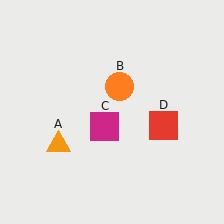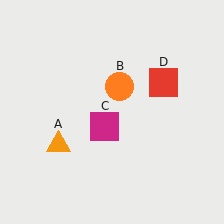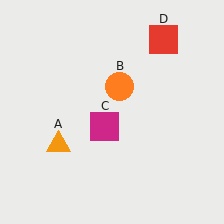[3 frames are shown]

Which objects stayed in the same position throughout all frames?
Orange triangle (object A) and orange circle (object B) and magenta square (object C) remained stationary.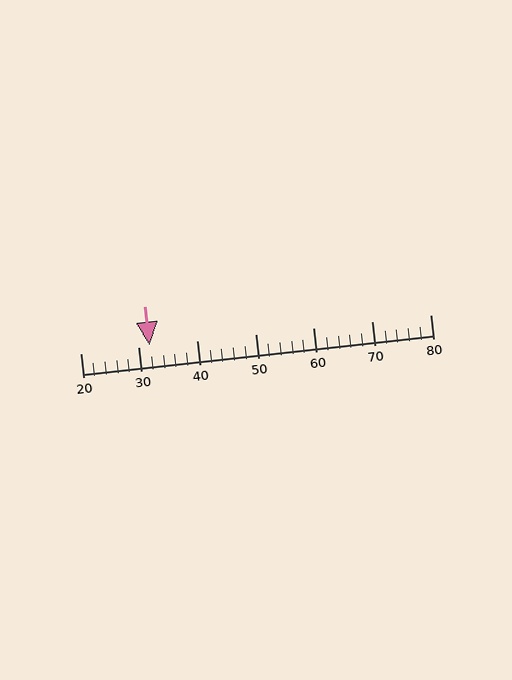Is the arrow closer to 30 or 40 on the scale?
The arrow is closer to 30.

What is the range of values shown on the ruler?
The ruler shows values from 20 to 80.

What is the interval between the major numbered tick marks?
The major tick marks are spaced 10 units apart.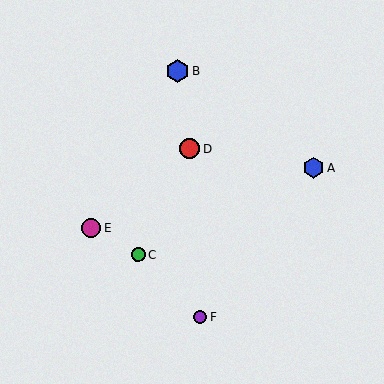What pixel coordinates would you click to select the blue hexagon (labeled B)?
Click at (177, 71) to select the blue hexagon B.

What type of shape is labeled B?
Shape B is a blue hexagon.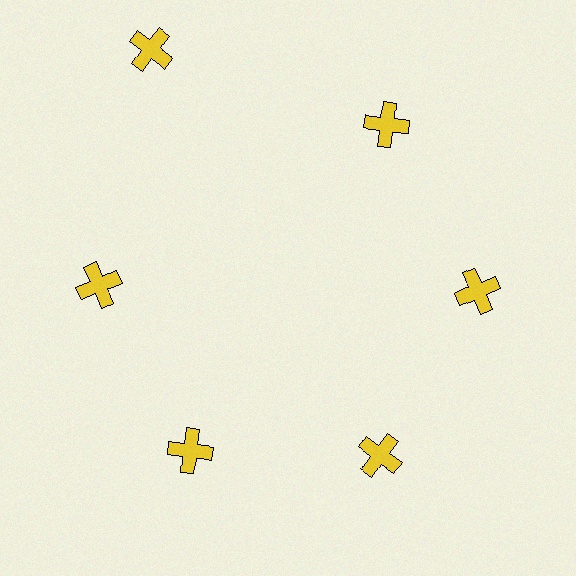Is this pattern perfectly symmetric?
No. The 6 yellow crosses are arranged in a ring, but one element near the 11 o'clock position is pushed outward from the center, breaking the 6-fold rotational symmetry.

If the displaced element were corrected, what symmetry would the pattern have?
It would have 6-fold rotational symmetry — the pattern would map onto itself every 60 degrees.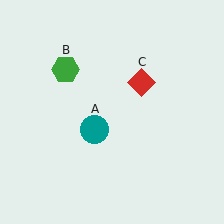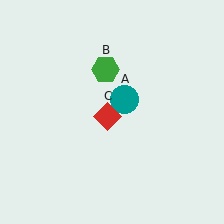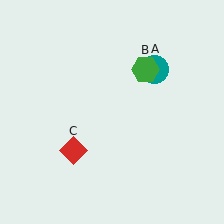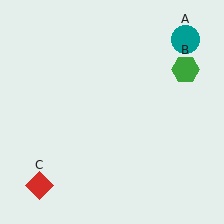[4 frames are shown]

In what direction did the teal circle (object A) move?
The teal circle (object A) moved up and to the right.